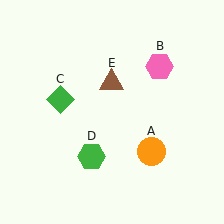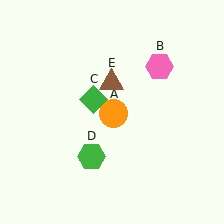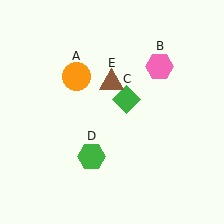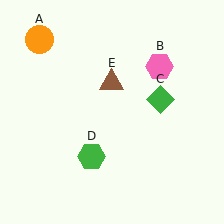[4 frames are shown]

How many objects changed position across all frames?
2 objects changed position: orange circle (object A), green diamond (object C).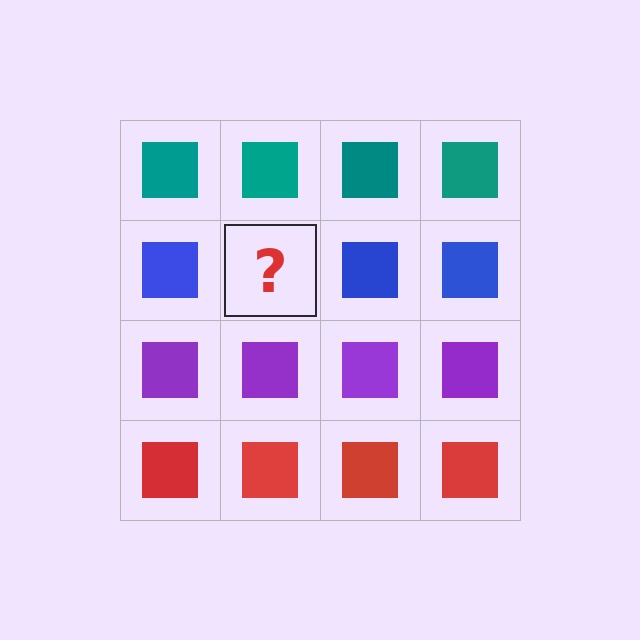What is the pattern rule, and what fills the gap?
The rule is that each row has a consistent color. The gap should be filled with a blue square.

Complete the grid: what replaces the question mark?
The question mark should be replaced with a blue square.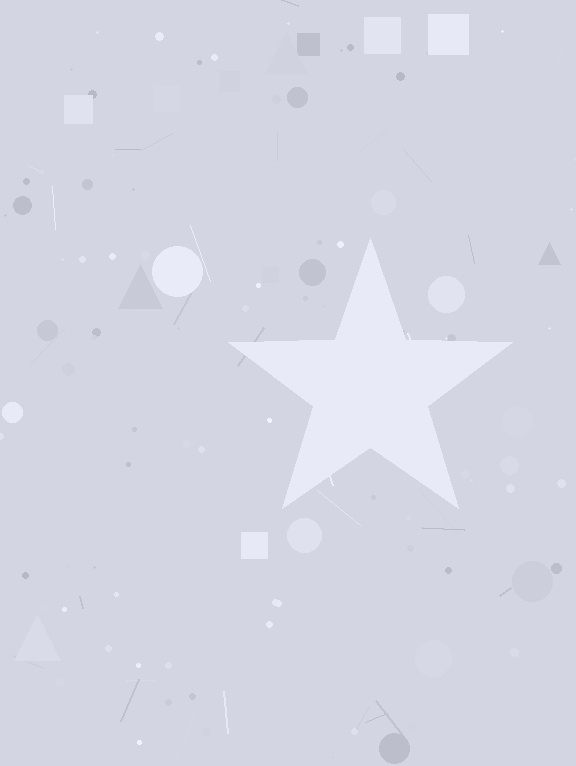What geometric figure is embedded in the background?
A star is embedded in the background.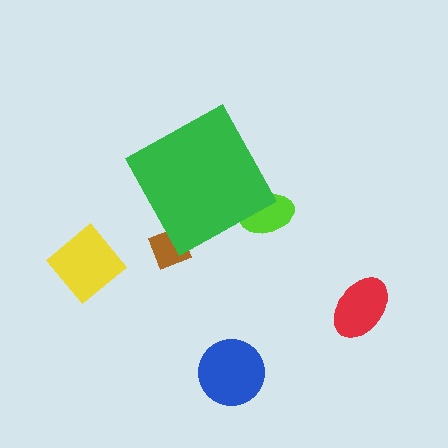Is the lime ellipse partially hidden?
Yes, the lime ellipse is partially hidden behind the green diamond.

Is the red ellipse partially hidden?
No, the red ellipse is fully visible.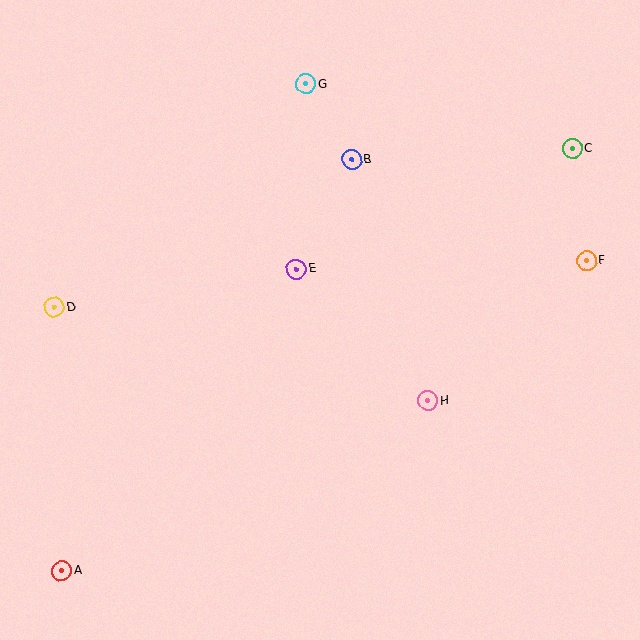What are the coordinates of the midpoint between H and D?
The midpoint between H and D is at (241, 354).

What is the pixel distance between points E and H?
The distance between E and H is 186 pixels.